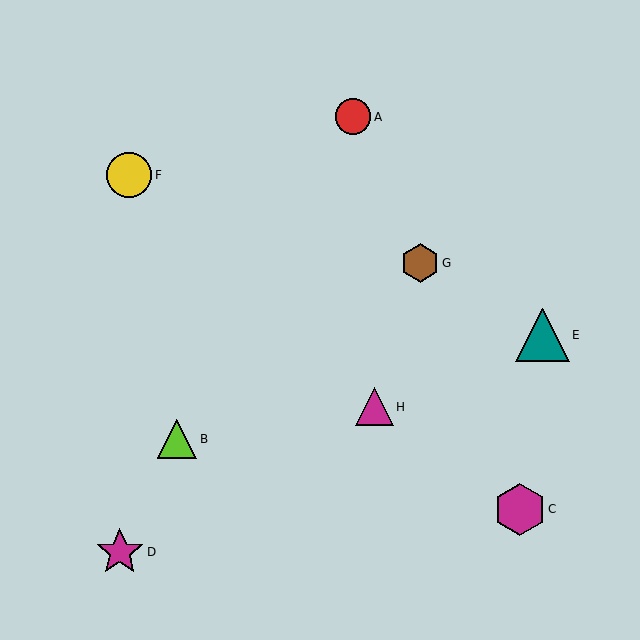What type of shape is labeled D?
Shape D is a magenta star.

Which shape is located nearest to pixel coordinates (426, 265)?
The brown hexagon (labeled G) at (420, 263) is nearest to that location.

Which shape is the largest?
The teal triangle (labeled E) is the largest.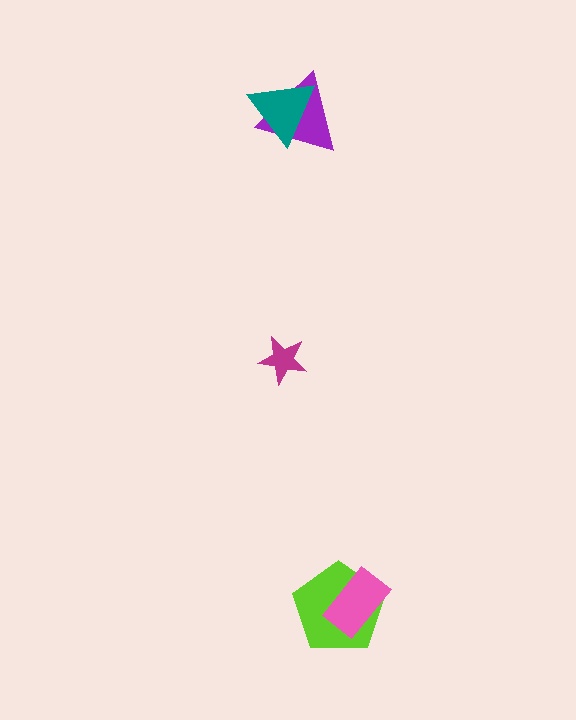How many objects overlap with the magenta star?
0 objects overlap with the magenta star.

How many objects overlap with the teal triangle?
1 object overlaps with the teal triangle.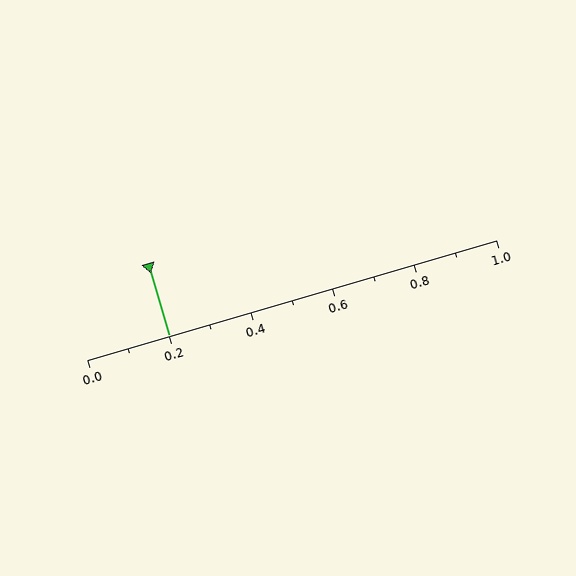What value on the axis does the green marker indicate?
The marker indicates approximately 0.2.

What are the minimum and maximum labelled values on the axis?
The axis runs from 0.0 to 1.0.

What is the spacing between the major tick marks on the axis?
The major ticks are spaced 0.2 apart.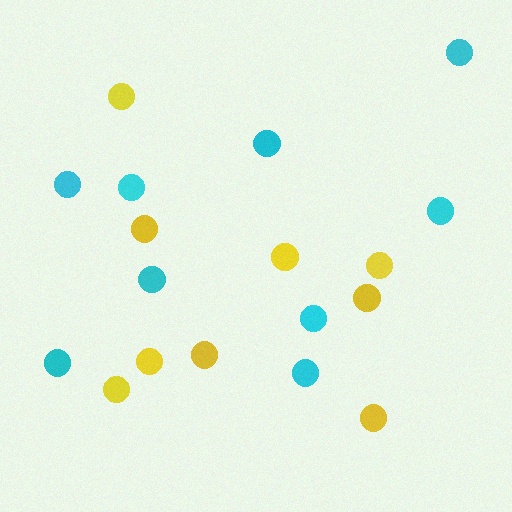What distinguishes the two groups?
There are 2 groups: one group of cyan circles (9) and one group of yellow circles (9).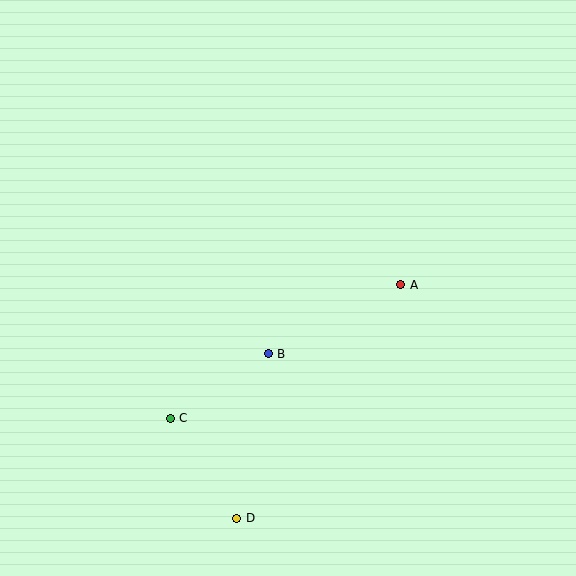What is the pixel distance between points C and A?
The distance between C and A is 266 pixels.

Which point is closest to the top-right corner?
Point A is closest to the top-right corner.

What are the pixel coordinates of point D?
Point D is at (237, 518).